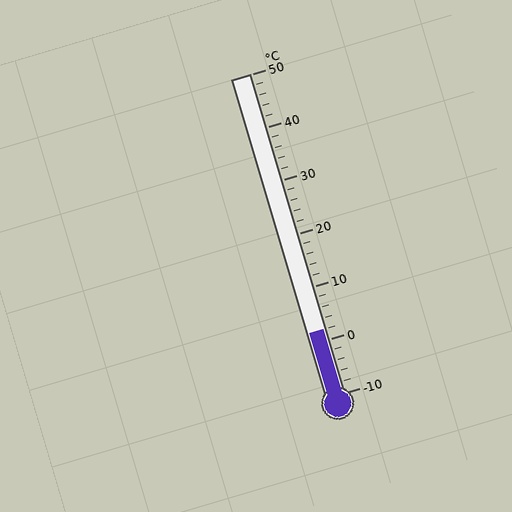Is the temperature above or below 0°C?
The temperature is above 0°C.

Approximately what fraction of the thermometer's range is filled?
The thermometer is filled to approximately 20% of its range.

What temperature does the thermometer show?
The thermometer shows approximately 2°C.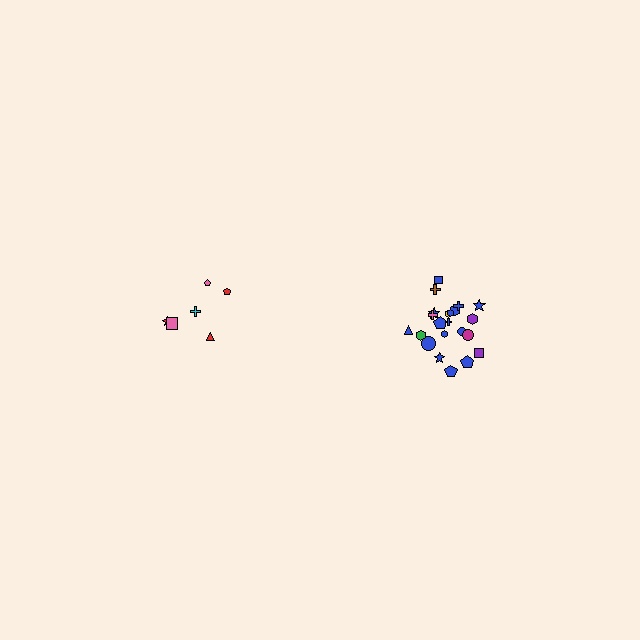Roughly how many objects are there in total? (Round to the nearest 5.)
Roughly 30 objects in total.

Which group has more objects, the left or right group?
The right group.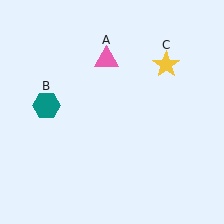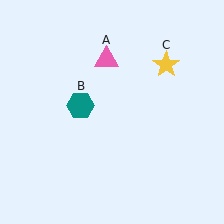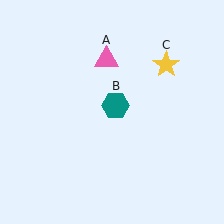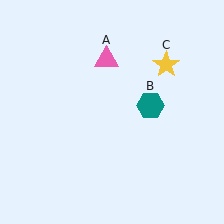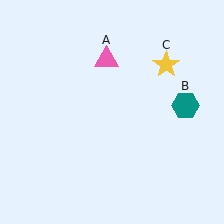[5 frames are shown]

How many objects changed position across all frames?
1 object changed position: teal hexagon (object B).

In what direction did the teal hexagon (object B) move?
The teal hexagon (object B) moved right.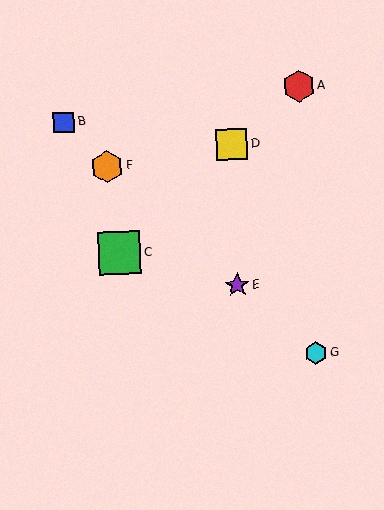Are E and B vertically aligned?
No, E is at x≈237 and B is at x≈64.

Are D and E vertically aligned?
Yes, both are at x≈232.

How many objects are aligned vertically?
2 objects (D, E) are aligned vertically.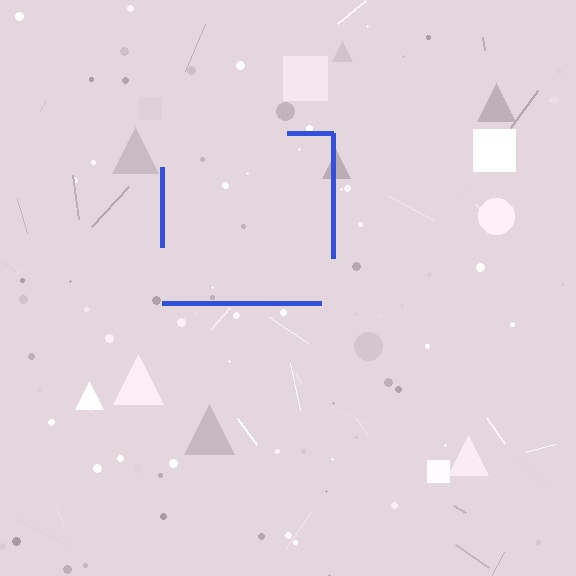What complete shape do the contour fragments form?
The contour fragments form a square.